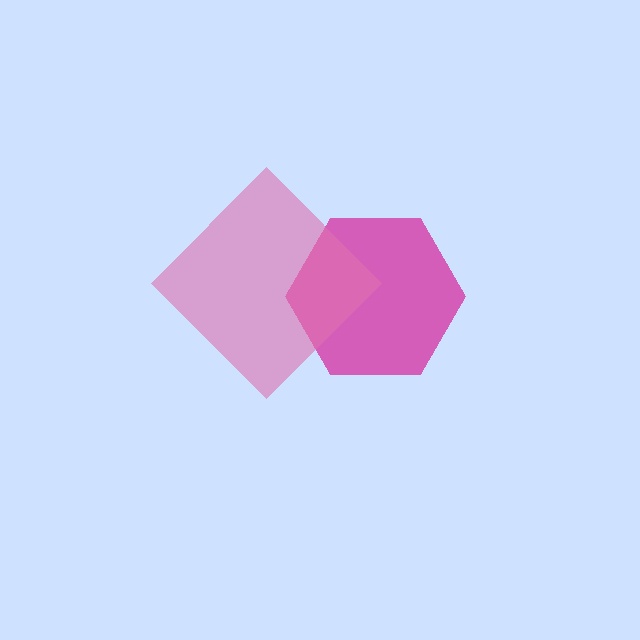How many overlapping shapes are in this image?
There are 2 overlapping shapes in the image.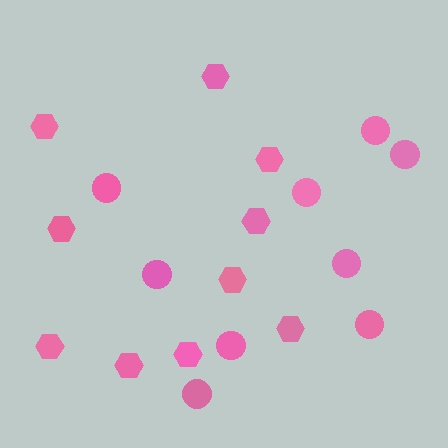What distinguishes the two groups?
There are 2 groups: one group of circles (9) and one group of hexagons (10).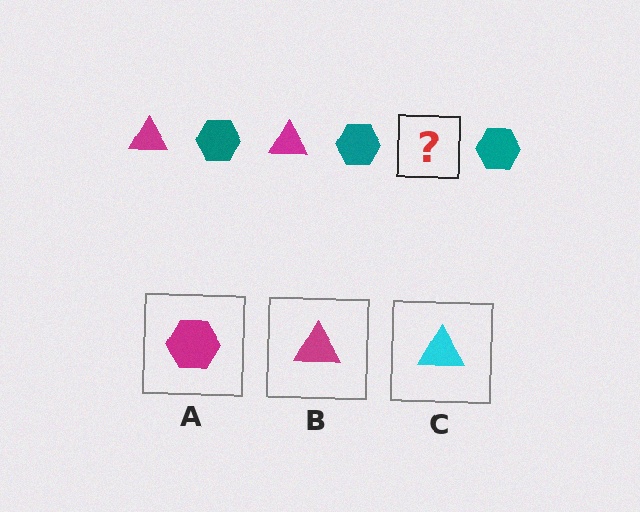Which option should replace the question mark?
Option B.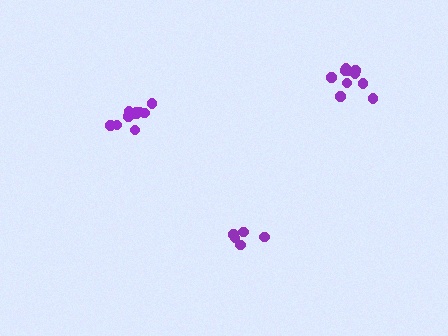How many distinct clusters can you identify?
There are 3 distinct clusters.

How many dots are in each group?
Group 1: 10 dots, Group 2: 5 dots, Group 3: 10 dots (25 total).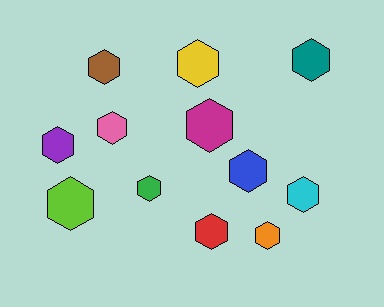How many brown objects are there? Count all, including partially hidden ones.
There is 1 brown object.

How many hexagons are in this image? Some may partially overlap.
There are 12 hexagons.